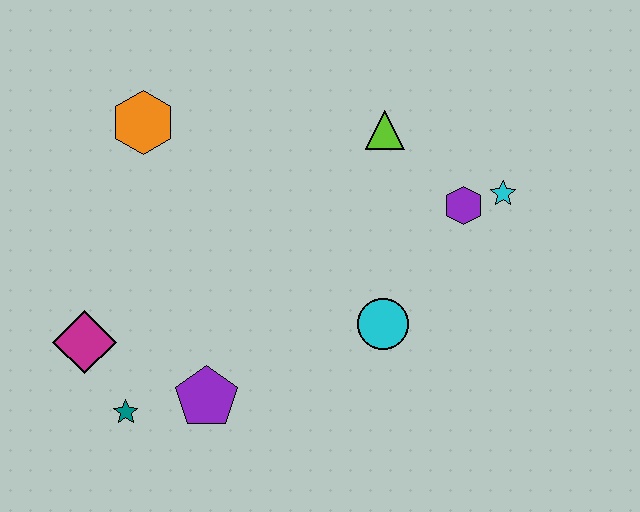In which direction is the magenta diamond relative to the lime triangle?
The magenta diamond is to the left of the lime triangle.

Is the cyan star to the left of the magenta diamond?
No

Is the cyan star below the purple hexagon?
No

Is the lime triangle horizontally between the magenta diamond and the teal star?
No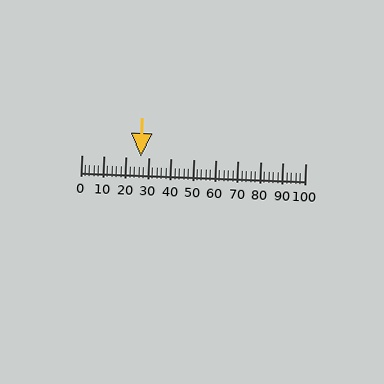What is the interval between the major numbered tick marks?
The major tick marks are spaced 10 units apart.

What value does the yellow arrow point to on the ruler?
The yellow arrow points to approximately 27.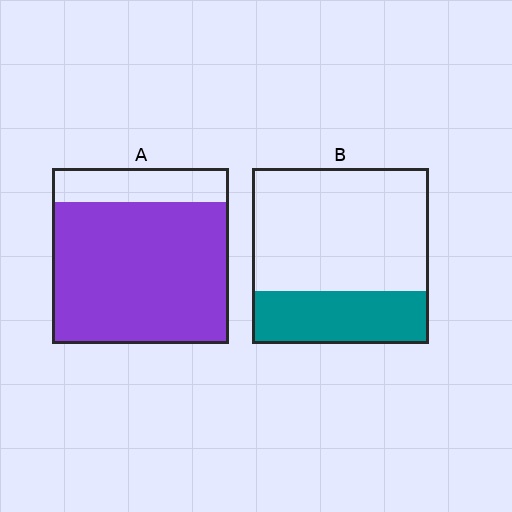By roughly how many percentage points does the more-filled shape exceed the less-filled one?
By roughly 50 percentage points (A over B).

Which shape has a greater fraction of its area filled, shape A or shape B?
Shape A.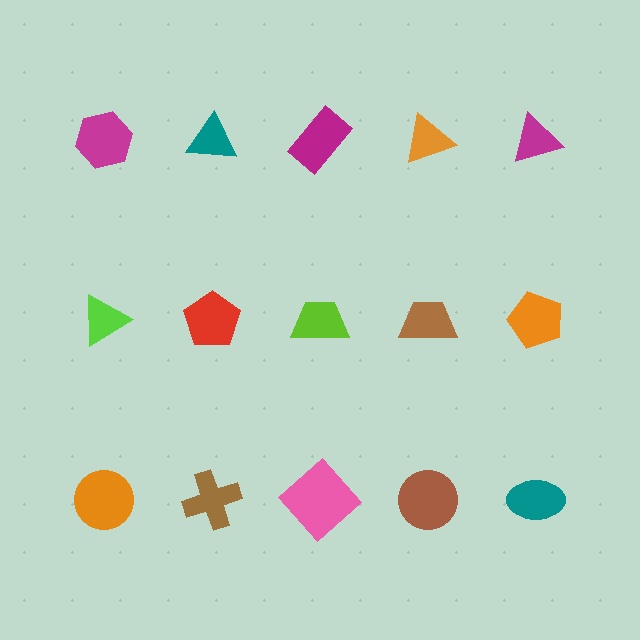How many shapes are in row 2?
5 shapes.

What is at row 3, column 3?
A pink diamond.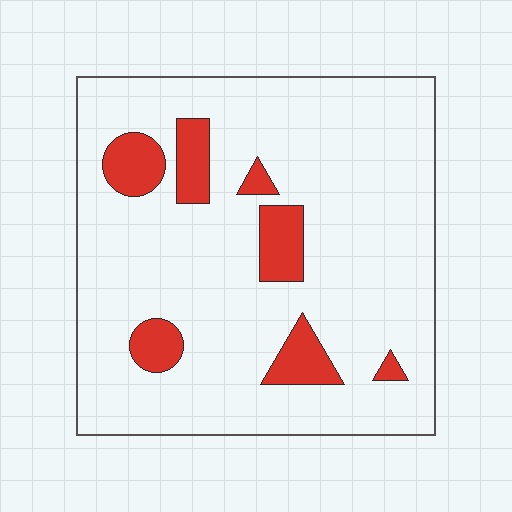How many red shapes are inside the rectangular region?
7.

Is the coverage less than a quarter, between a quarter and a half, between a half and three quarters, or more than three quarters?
Less than a quarter.